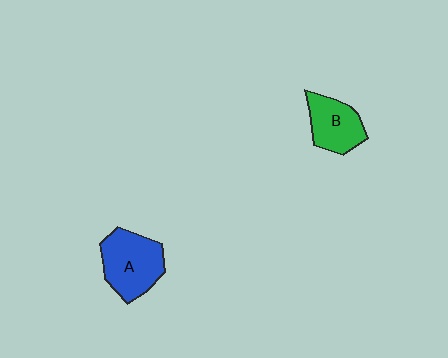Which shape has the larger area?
Shape A (blue).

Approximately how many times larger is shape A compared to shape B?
Approximately 1.3 times.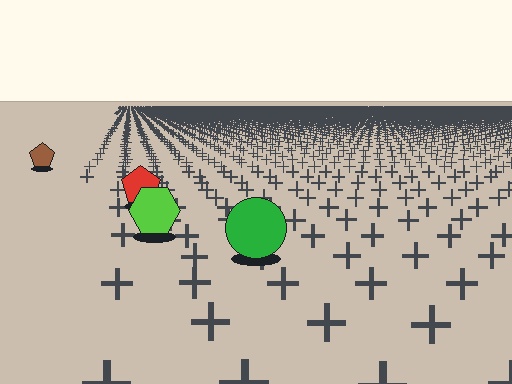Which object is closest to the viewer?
The green circle is closest. The texture marks near it are larger and more spread out.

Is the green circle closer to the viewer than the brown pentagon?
Yes. The green circle is closer — you can tell from the texture gradient: the ground texture is coarser near it.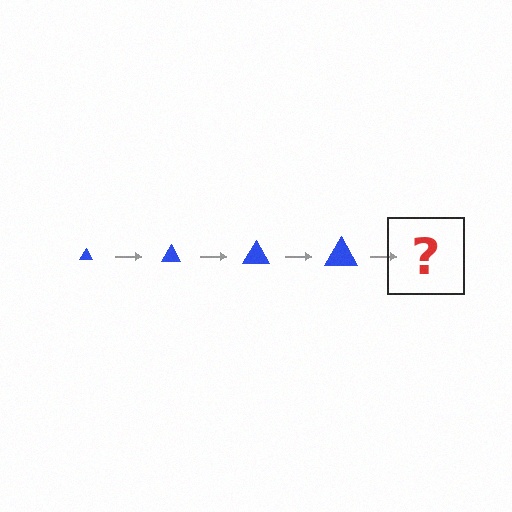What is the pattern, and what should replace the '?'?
The pattern is that the triangle gets progressively larger each step. The '?' should be a blue triangle, larger than the previous one.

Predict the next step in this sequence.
The next step is a blue triangle, larger than the previous one.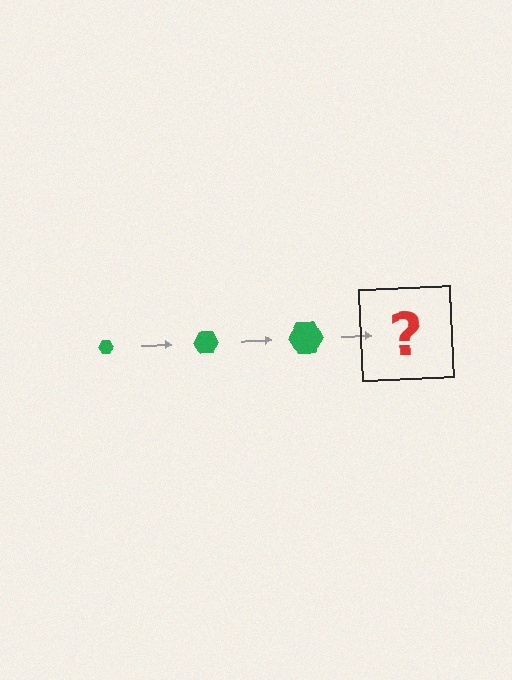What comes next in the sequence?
The next element should be a green hexagon, larger than the previous one.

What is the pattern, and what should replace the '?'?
The pattern is that the hexagon gets progressively larger each step. The '?' should be a green hexagon, larger than the previous one.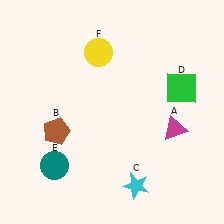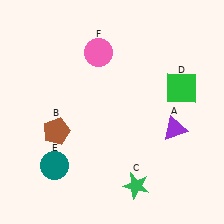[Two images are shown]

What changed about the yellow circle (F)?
In Image 1, F is yellow. In Image 2, it changed to pink.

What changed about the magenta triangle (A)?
In Image 1, A is magenta. In Image 2, it changed to purple.